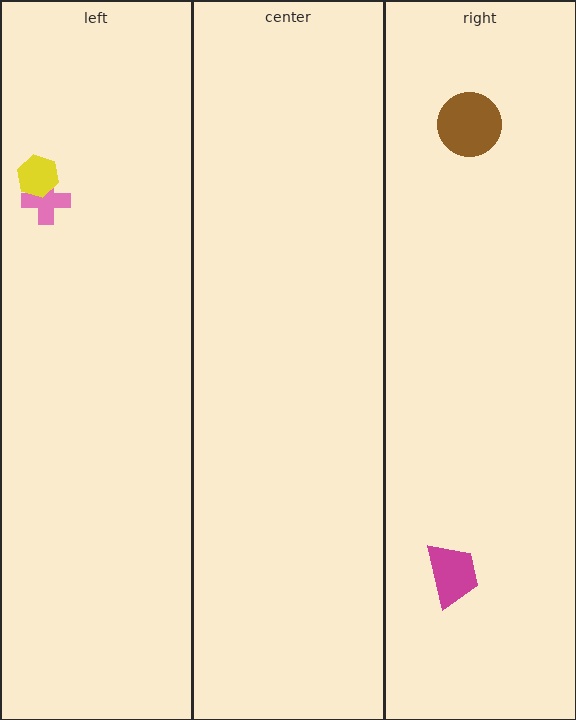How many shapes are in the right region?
2.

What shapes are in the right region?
The magenta trapezoid, the brown circle.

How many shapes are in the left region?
2.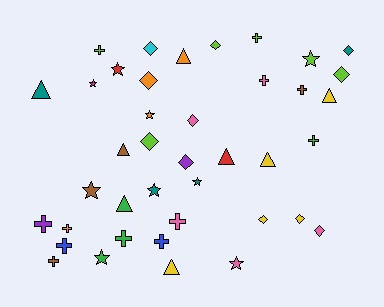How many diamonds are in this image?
There are 11 diamonds.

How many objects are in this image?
There are 40 objects.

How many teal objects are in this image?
There are 4 teal objects.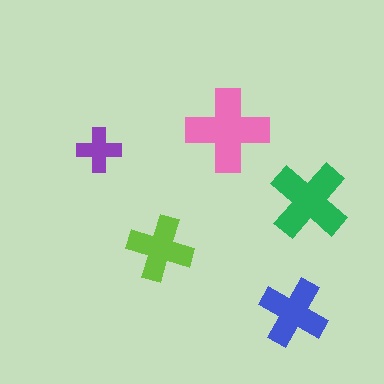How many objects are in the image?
There are 5 objects in the image.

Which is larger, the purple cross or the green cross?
The green one.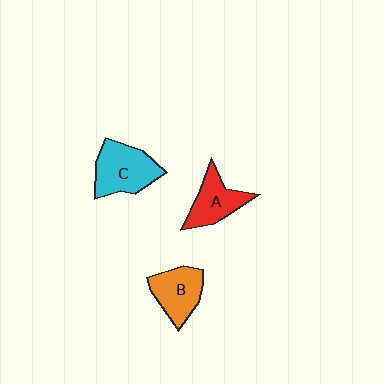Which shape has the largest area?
Shape C (cyan).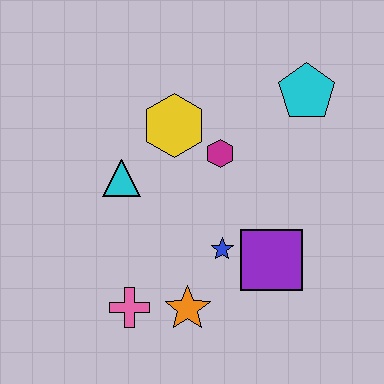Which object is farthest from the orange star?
The cyan pentagon is farthest from the orange star.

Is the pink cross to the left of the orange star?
Yes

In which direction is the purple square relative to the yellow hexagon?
The purple square is below the yellow hexagon.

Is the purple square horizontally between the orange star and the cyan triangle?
No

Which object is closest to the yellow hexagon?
The magenta hexagon is closest to the yellow hexagon.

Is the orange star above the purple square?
No